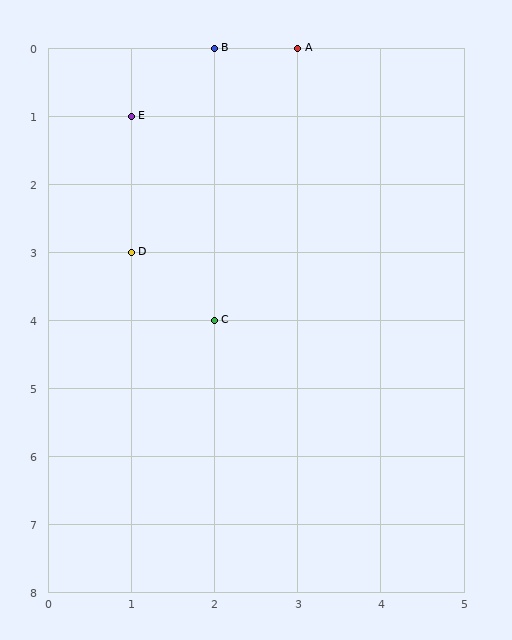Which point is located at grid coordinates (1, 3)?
Point D is at (1, 3).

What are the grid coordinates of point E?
Point E is at grid coordinates (1, 1).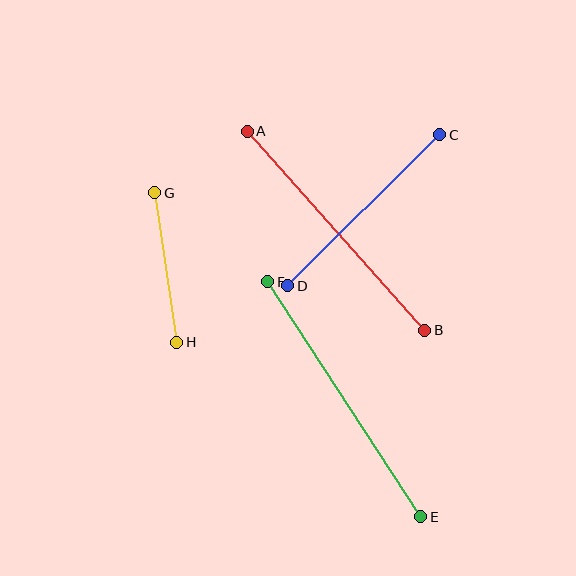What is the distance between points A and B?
The distance is approximately 267 pixels.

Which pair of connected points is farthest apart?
Points E and F are farthest apart.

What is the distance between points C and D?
The distance is approximately 214 pixels.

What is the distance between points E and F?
The distance is approximately 281 pixels.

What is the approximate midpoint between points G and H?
The midpoint is at approximately (166, 267) pixels.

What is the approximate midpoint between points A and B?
The midpoint is at approximately (336, 231) pixels.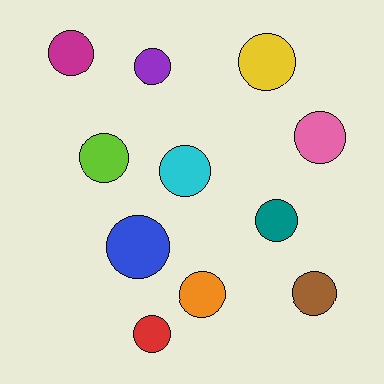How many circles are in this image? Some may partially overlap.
There are 11 circles.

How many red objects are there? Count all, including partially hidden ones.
There is 1 red object.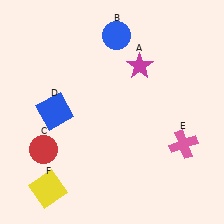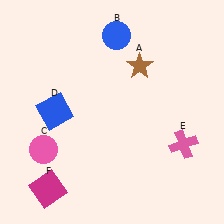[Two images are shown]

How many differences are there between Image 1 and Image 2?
There are 3 differences between the two images.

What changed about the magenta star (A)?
In Image 1, A is magenta. In Image 2, it changed to brown.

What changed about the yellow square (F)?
In Image 1, F is yellow. In Image 2, it changed to magenta.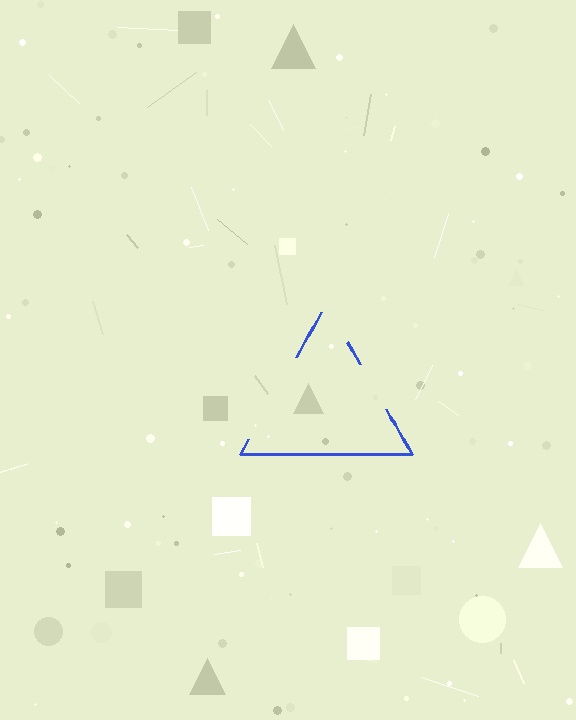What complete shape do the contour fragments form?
The contour fragments form a triangle.